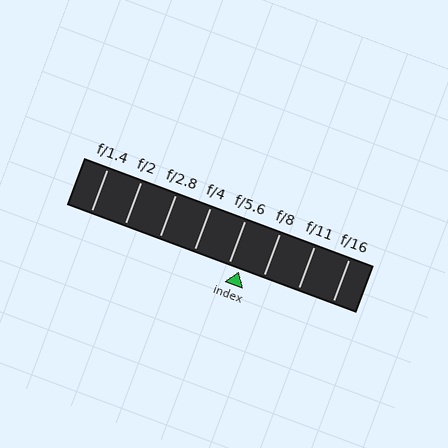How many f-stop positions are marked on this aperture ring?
There are 8 f-stop positions marked.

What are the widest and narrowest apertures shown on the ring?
The widest aperture shown is f/1.4 and the narrowest is f/16.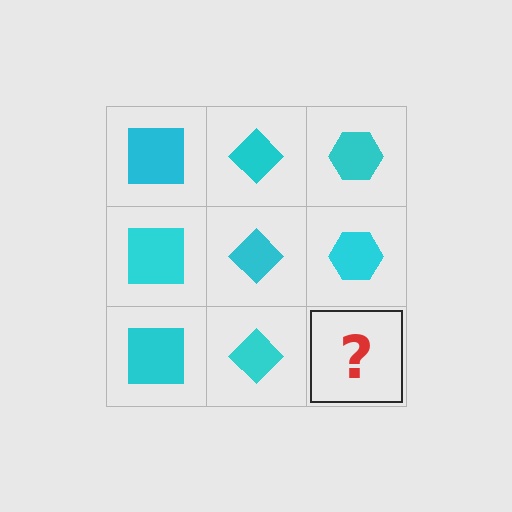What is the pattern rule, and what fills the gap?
The rule is that each column has a consistent shape. The gap should be filled with a cyan hexagon.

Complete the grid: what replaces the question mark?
The question mark should be replaced with a cyan hexagon.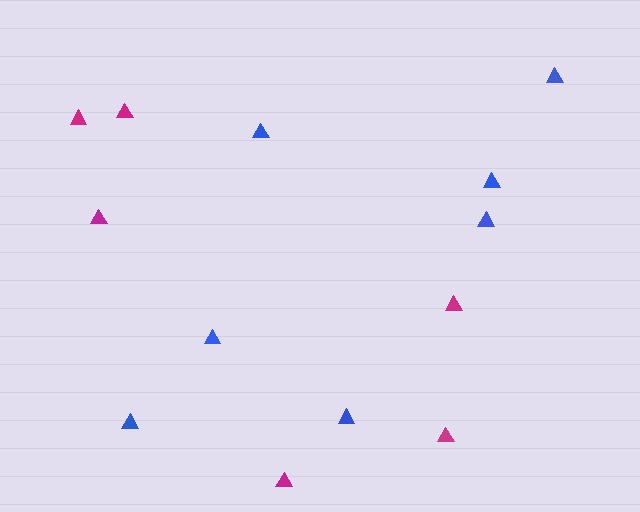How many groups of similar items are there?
There are 2 groups: one group of blue triangles (7) and one group of magenta triangles (6).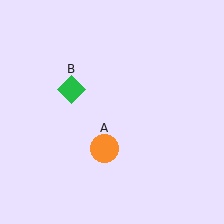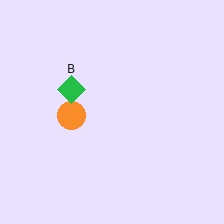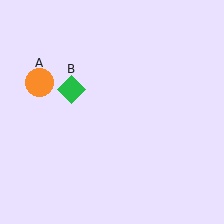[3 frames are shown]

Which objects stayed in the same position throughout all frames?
Green diamond (object B) remained stationary.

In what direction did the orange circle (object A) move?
The orange circle (object A) moved up and to the left.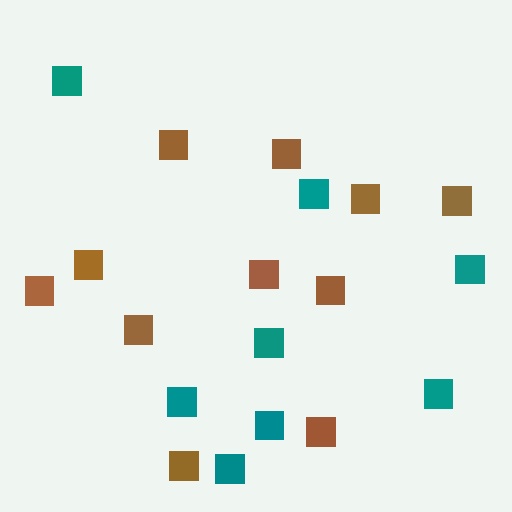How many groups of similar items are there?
There are 2 groups: one group of brown squares (11) and one group of teal squares (8).